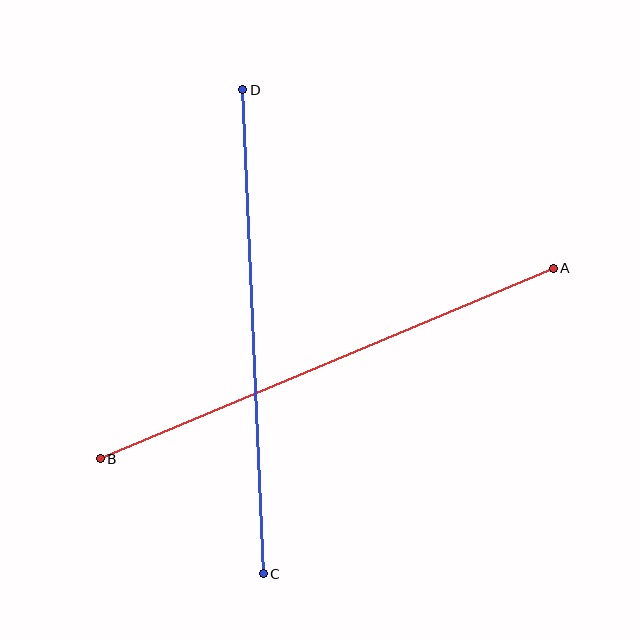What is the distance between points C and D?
The distance is approximately 484 pixels.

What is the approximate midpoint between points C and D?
The midpoint is at approximately (253, 332) pixels.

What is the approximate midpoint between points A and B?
The midpoint is at approximately (327, 363) pixels.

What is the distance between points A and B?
The distance is approximately 492 pixels.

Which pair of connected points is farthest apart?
Points A and B are farthest apart.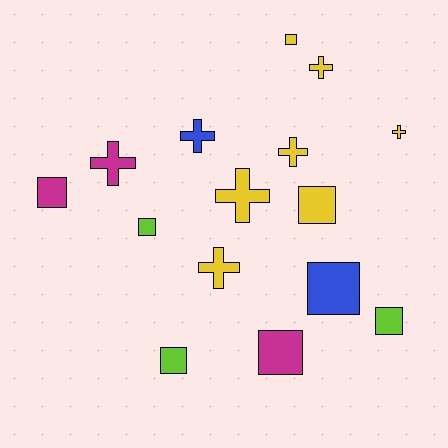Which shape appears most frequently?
Square, with 8 objects.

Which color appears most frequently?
Yellow, with 7 objects.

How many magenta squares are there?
There are 2 magenta squares.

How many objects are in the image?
There are 15 objects.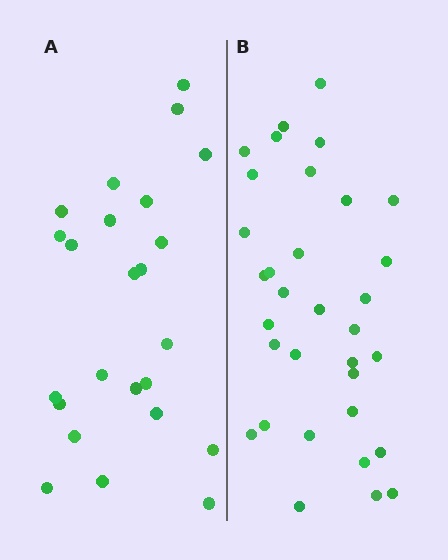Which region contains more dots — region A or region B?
Region B (the right region) has more dots.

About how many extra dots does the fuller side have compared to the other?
Region B has roughly 8 or so more dots than region A.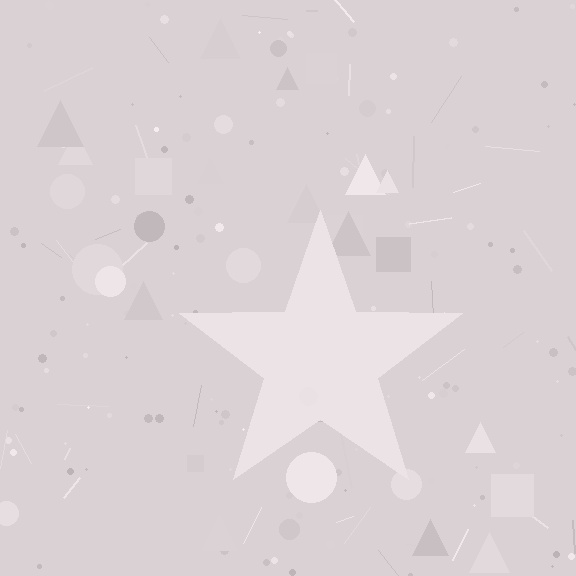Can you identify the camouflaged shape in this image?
The camouflaged shape is a star.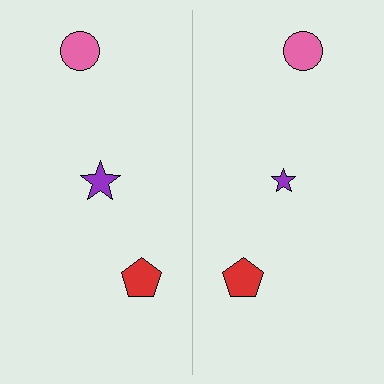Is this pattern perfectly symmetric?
No, the pattern is not perfectly symmetric. The purple star on the right side has a different size than its mirror counterpart.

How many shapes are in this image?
There are 6 shapes in this image.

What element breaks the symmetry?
The purple star on the right side has a different size than its mirror counterpart.